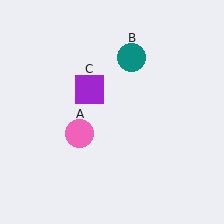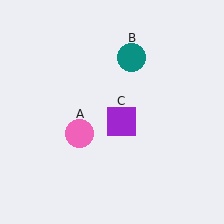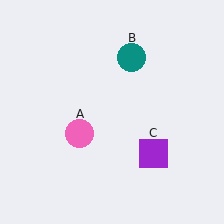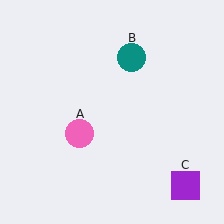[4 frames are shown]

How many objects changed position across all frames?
1 object changed position: purple square (object C).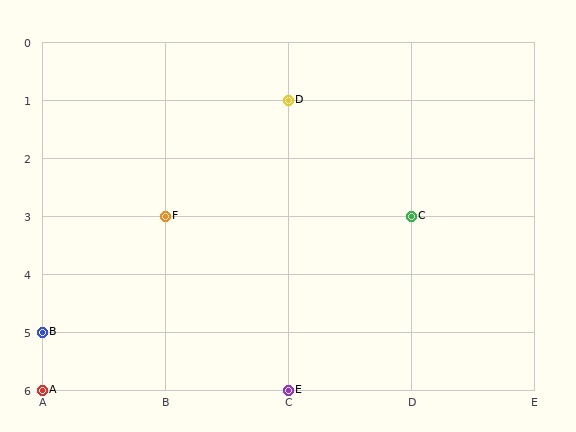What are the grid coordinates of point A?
Point A is at grid coordinates (A, 6).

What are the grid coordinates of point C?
Point C is at grid coordinates (D, 3).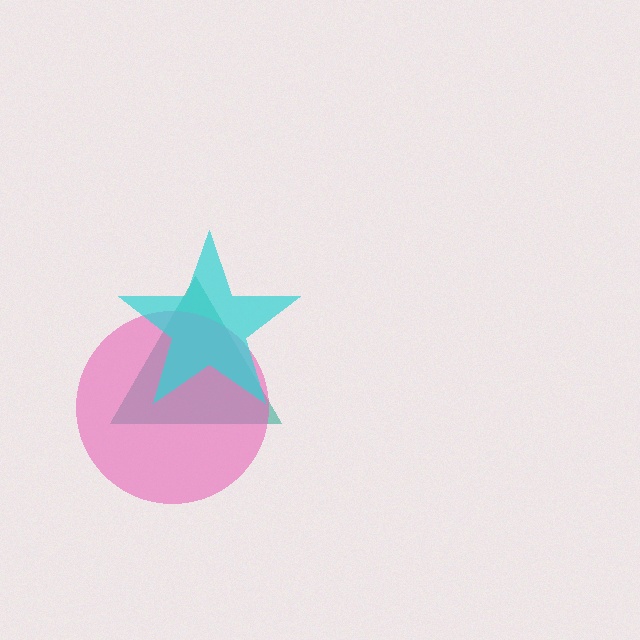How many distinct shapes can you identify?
There are 3 distinct shapes: a teal triangle, a pink circle, a cyan star.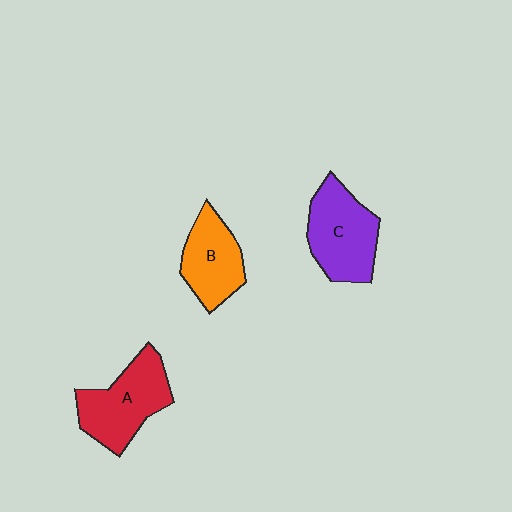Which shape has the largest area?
Shape A (red).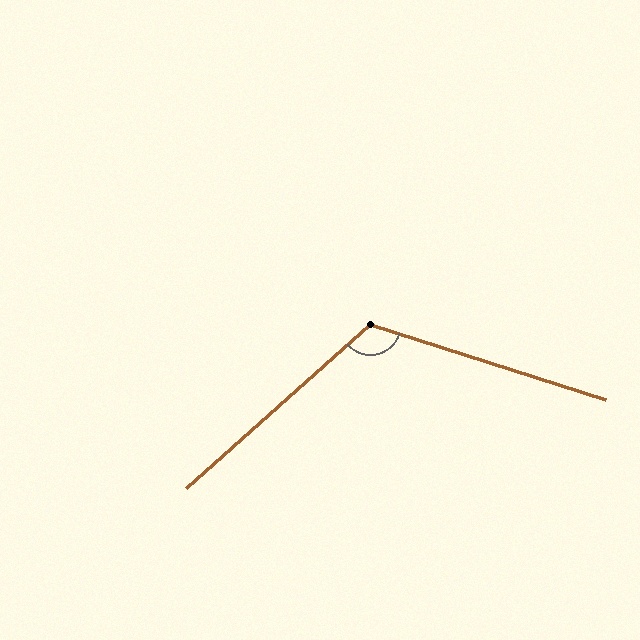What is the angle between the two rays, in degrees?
Approximately 120 degrees.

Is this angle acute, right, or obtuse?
It is obtuse.